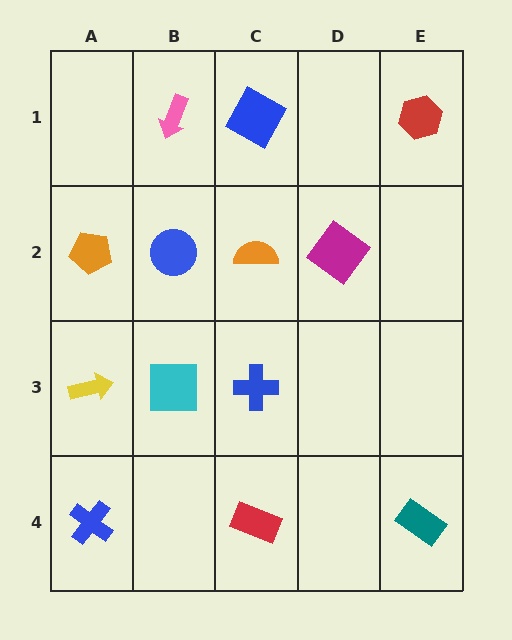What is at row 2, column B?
A blue circle.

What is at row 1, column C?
A blue square.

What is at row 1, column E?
A red hexagon.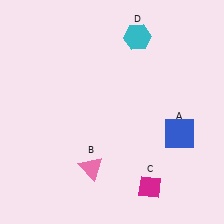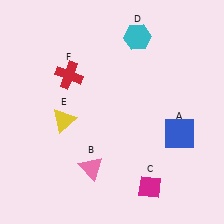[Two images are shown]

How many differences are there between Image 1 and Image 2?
There are 2 differences between the two images.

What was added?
A yellow triangle (E), a red cross (F) were added in Image 2.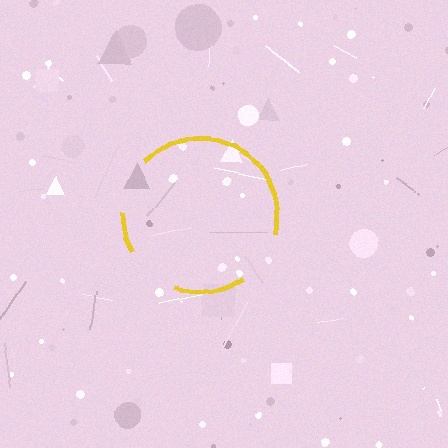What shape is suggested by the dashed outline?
The dashed outline suggests a circle.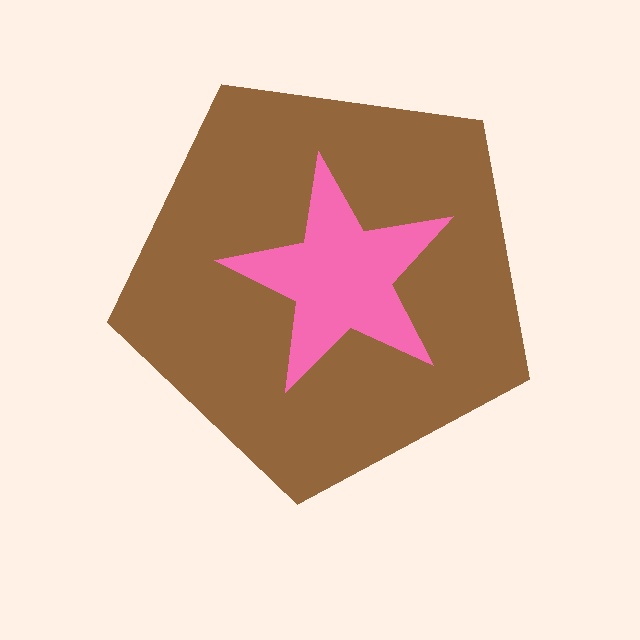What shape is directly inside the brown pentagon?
The pink star.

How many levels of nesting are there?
2.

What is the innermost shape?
The pink star.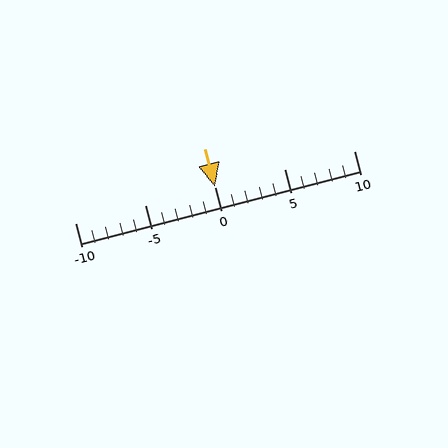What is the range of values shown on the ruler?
The ruler shows values from -10 to 10.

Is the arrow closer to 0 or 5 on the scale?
The arrow is closer to 0.